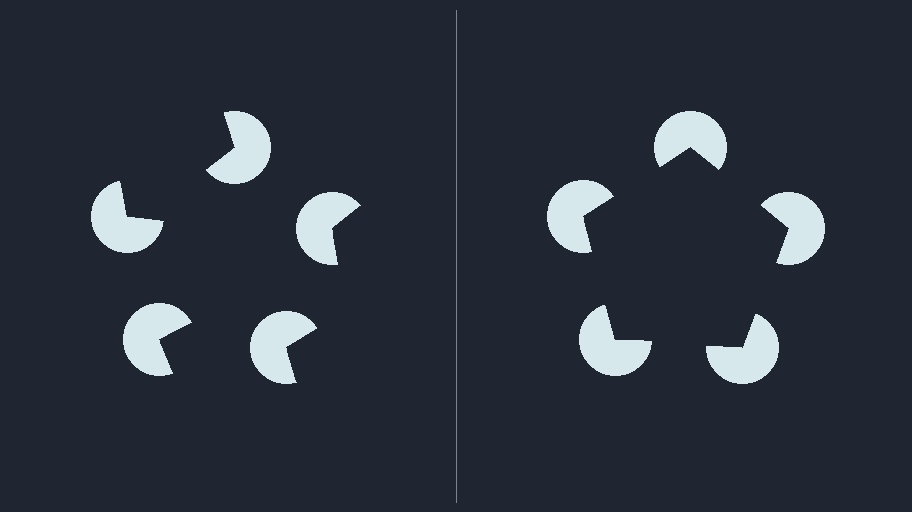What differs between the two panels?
The pac-man discs are positioned identically on both sides; only the wedge orientations differ. On the right they align to a pentagon; on the left they are misaligned.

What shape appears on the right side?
An illusory pentagon.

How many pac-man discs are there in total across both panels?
10 — 5 on each side.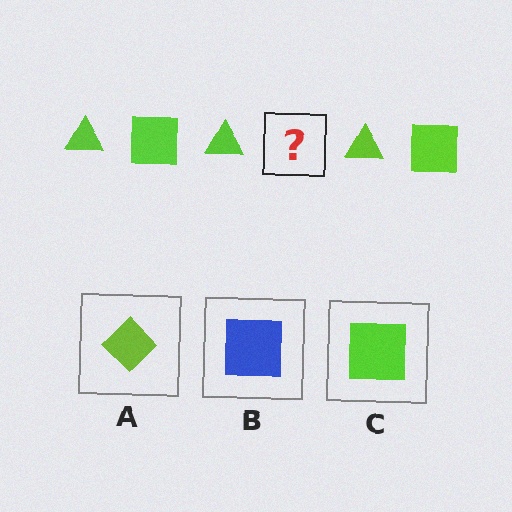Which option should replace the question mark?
Option C.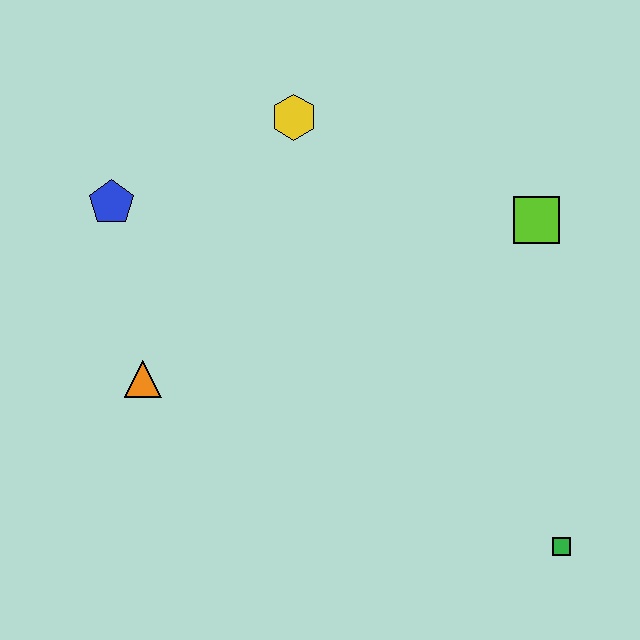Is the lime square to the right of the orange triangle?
Yes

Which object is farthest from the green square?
The blue pentagon is farthest from the green square.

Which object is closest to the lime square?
The yellow hexagon is closest to the lime square.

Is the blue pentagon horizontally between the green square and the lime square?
No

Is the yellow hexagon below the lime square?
No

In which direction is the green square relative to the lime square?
The green square is below the lime square.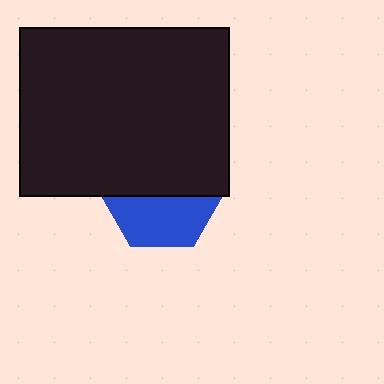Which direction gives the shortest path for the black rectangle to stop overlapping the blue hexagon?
Moving up gives the shortest separation.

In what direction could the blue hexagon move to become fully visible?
The blue hexagon could move down. That would shift it out from behind the black rectangle entirely.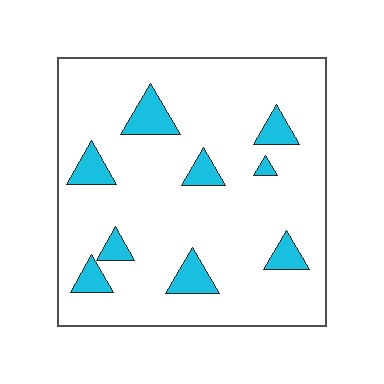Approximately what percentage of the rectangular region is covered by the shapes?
Approximately 10%.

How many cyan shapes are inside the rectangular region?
9.